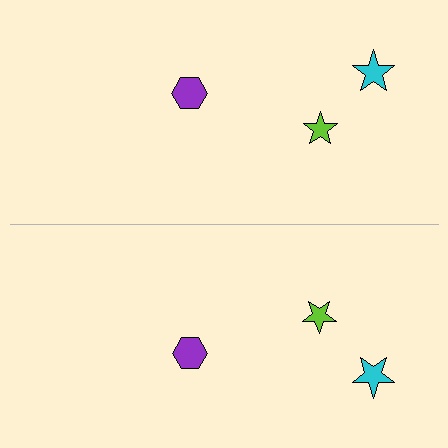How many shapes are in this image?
There are 6 shapes in this image.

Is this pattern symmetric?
Yes, this pattern has bilateral (reflection) symmetry.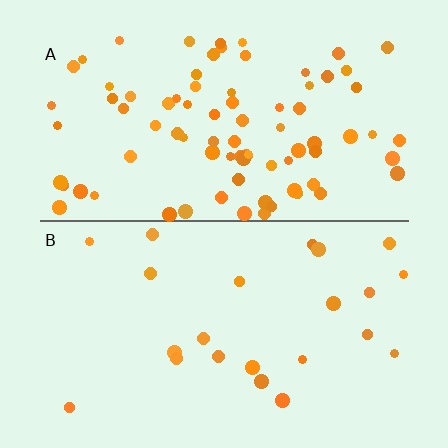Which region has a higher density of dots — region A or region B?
A (the top).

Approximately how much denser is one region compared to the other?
Approximately 3.6× — region A over region B.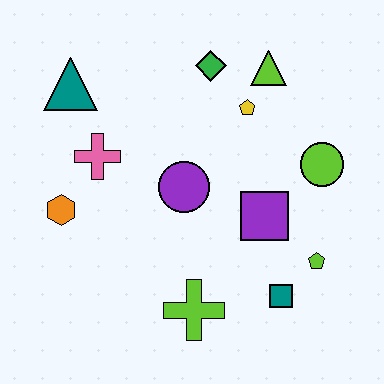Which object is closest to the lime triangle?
The yellow pentagon is closest to the lime triangle.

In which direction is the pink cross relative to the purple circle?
The pink cross is to the left of the purple circle.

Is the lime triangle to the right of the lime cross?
Yes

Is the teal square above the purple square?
No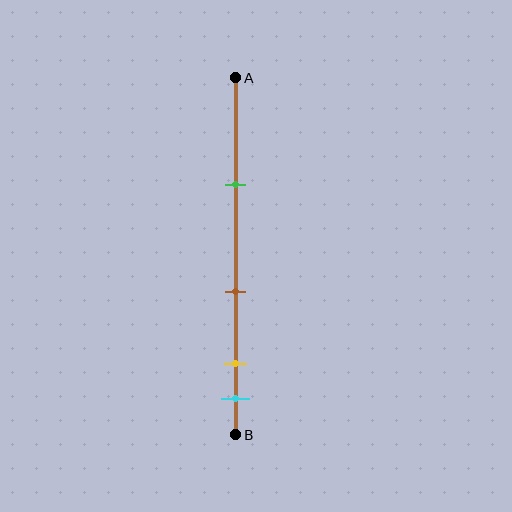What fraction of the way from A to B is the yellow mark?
The yellow mark is approximately 80% (0.8) of the way from A to B.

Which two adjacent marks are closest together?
The yellow and cyan marks are the closest adjacent pair.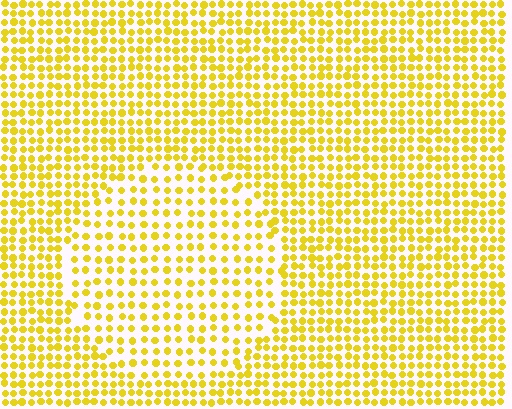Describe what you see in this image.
The image contains small yellow elements arranged at two different densities. A circle-shaped region is visible where the elements are less densely packed than the surrounding area.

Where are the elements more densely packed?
The elements are more densely packed outside the circle boundary.